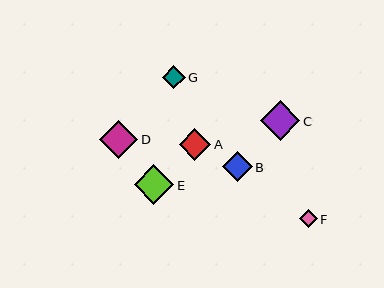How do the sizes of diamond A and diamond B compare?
Diamond A and diamond B are approximately the same size.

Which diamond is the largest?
Diamond E is the largest with a size of approximately 40 pixels.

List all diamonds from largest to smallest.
From largest to smallest: E, C, D, A, B, G, F.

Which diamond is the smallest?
Diamond F is the smallest with a size of approximately 18 pixels.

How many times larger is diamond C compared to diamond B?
Diamond C is approximately 1.3 times the size of diamond B.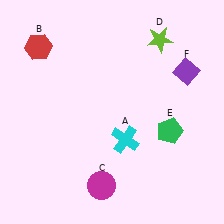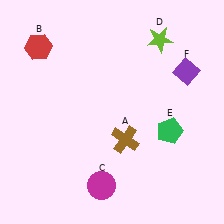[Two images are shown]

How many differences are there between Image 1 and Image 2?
There is 1 difference between the two images.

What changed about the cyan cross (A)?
In Image 1, A is cyan. In Image 2, it changed to brown.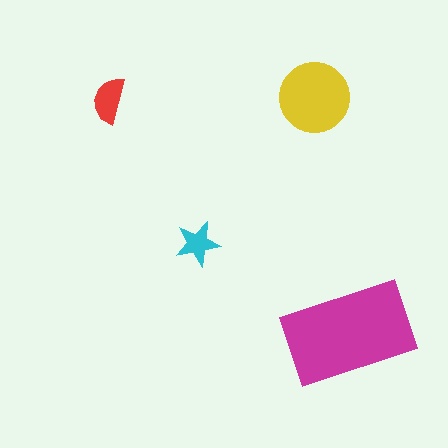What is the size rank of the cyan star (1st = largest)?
4th.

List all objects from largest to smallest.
The magenta rectangle, the yellow circle, the red semicircle, the cyan star.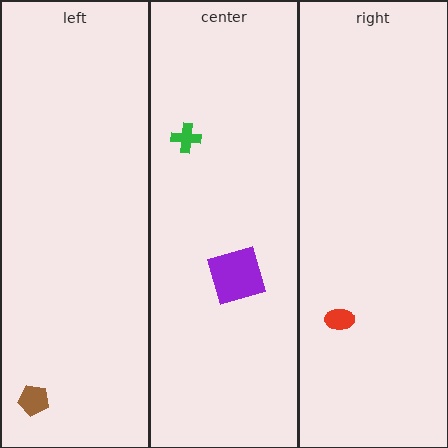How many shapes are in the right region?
1.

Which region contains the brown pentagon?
The left region.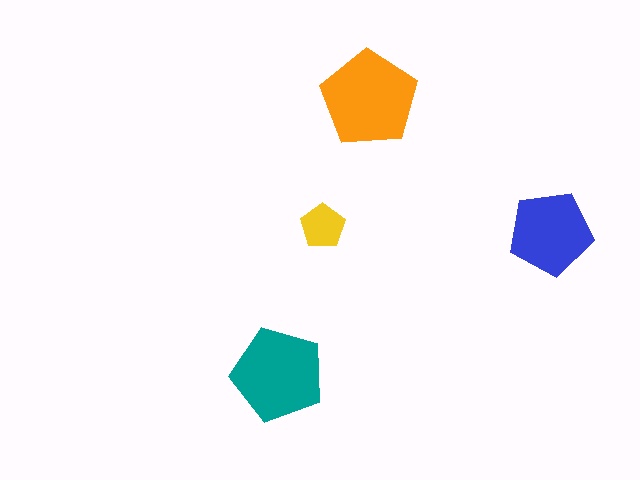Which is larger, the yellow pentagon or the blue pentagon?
The blue one.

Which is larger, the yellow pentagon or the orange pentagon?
The orange one.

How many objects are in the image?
There are 4 objects in the image.